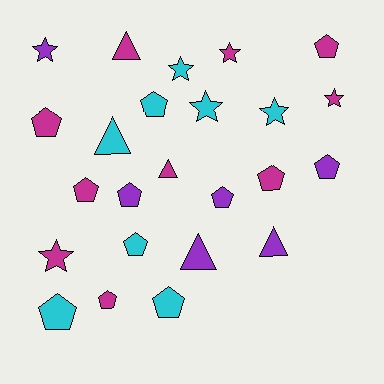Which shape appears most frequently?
Pentagon, with 12 objects.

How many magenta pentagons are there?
There are 5 magenta pentagons.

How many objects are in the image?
There are 24 objects.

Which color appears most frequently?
Magenta, with 10 objects.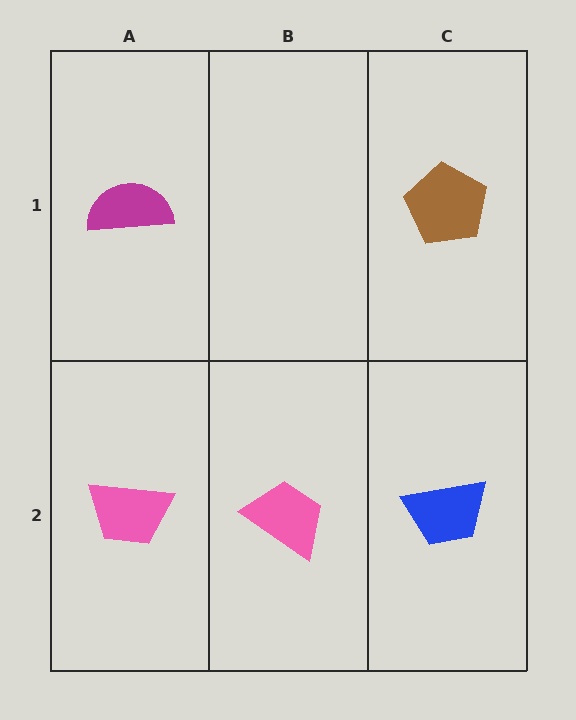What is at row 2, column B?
A pink trapezoid.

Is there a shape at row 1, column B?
No, that cell is empty.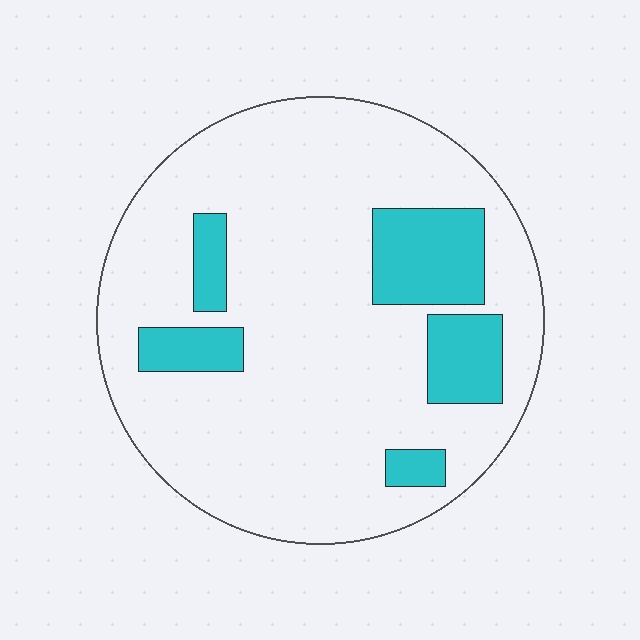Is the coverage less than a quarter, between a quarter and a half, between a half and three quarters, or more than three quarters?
Less than a quarter.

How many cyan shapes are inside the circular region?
5.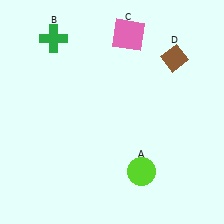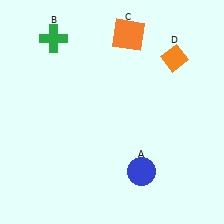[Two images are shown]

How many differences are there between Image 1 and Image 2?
There are 3 differences between the two images.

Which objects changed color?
A changed from lime to blue. C changed from pink to orange. D changed from brown to orange.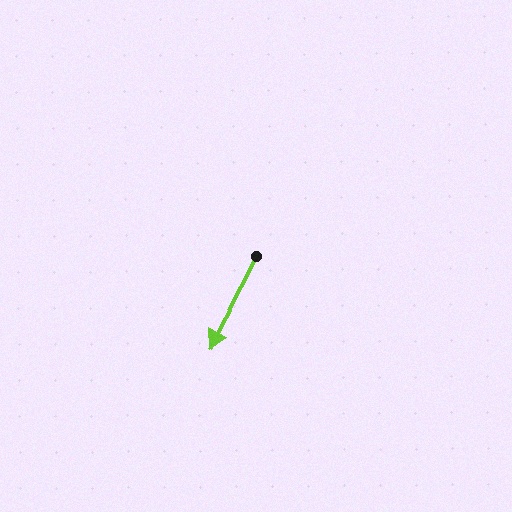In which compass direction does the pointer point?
Southwest.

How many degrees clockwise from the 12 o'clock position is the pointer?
Approximately 207 degrees.